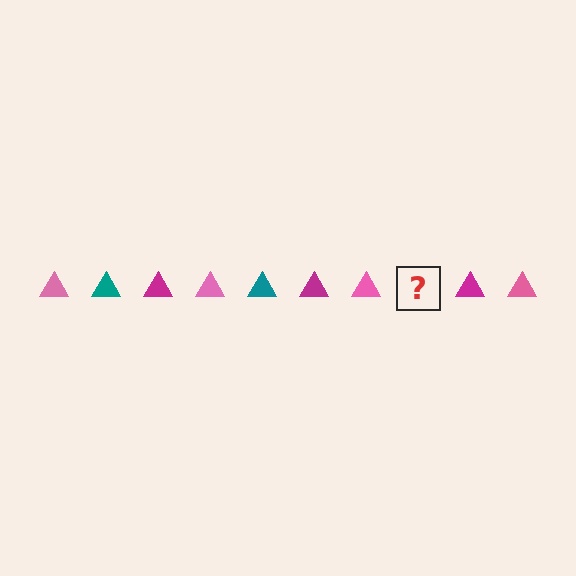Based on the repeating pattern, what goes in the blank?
The blank should be a teal triangle.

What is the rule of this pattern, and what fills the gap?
The rule is that the pattern cycles through pink, teal, magenta triangles. The gap should be filled with a teal triangle.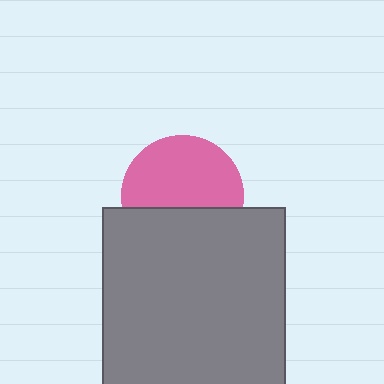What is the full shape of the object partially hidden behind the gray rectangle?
The partially hidden object is a pink circle.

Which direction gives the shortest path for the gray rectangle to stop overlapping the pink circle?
Moving down gives the shortest separation.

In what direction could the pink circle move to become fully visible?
The pink circle could move up. That would shift it out from behind the gray rectangle entirely.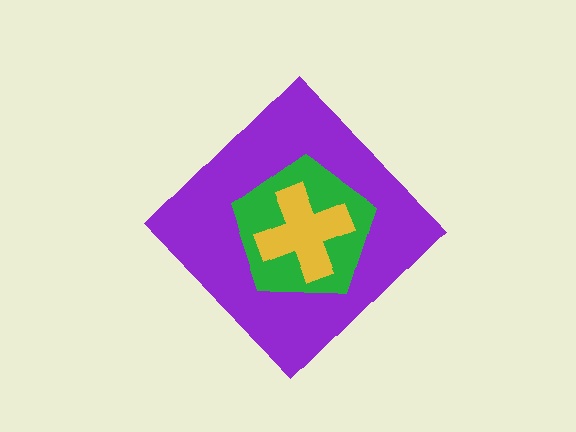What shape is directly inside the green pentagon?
The yellow cross.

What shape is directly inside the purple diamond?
The green pentagon.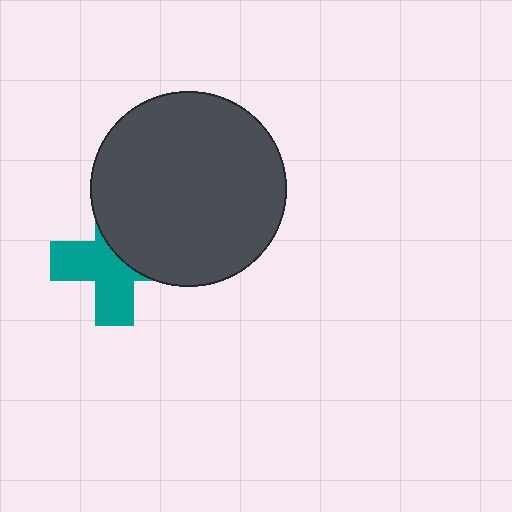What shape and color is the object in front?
The object in front is a dark gray circle.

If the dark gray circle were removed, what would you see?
You would see the complete teal cross.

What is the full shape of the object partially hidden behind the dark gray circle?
The partially hidden object is a teal cross.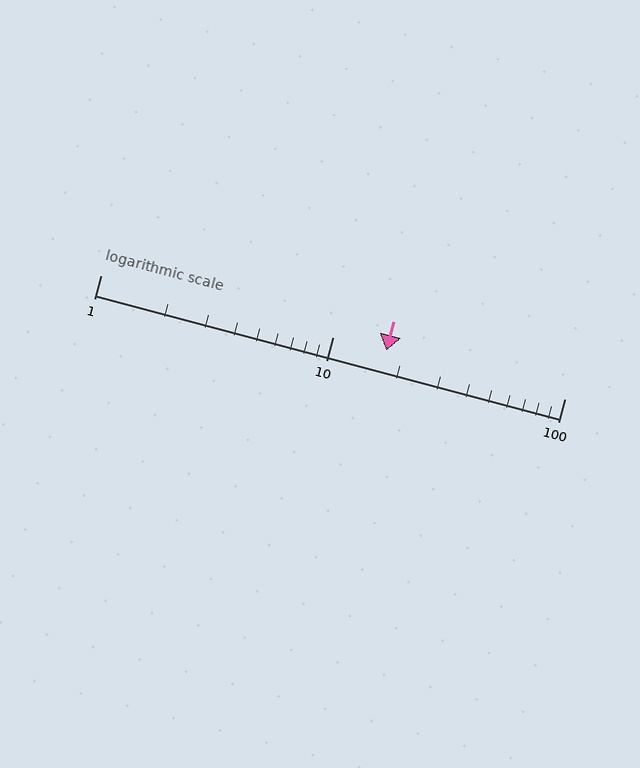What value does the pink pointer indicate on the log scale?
The pointer indicates approximately 17.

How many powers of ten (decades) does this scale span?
The scale spans 2 decades, from 1 to 100.